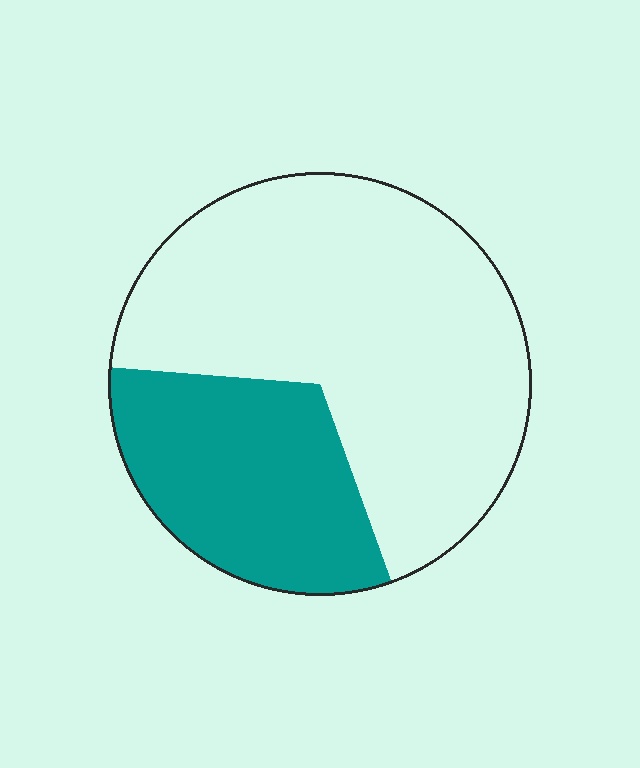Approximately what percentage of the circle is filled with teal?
Approximately 30%.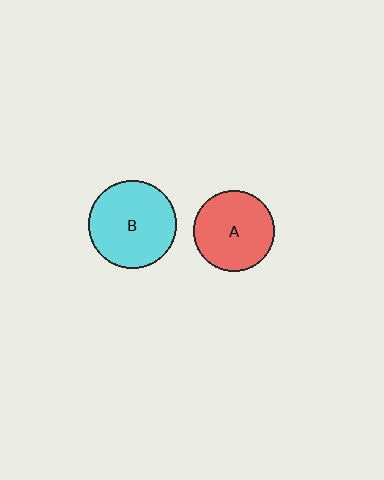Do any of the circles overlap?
No, none of the circles overlap.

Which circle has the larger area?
Circle B (cyan).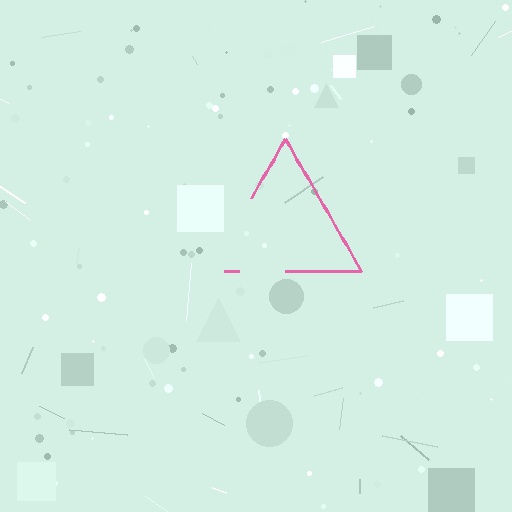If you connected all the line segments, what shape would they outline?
They would outline a triangle.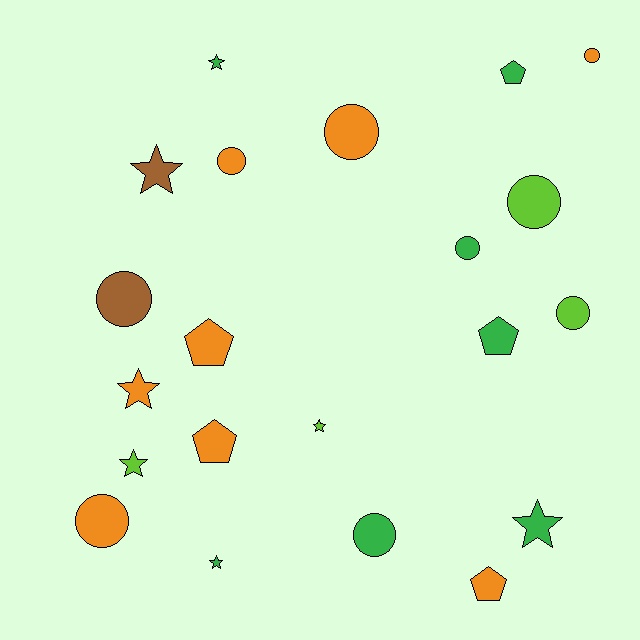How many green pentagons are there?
There are 2 green pentagons.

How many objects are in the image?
There are 21 objects.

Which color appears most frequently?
Orange, with 8 objects.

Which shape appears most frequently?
Circle, with 9 objects.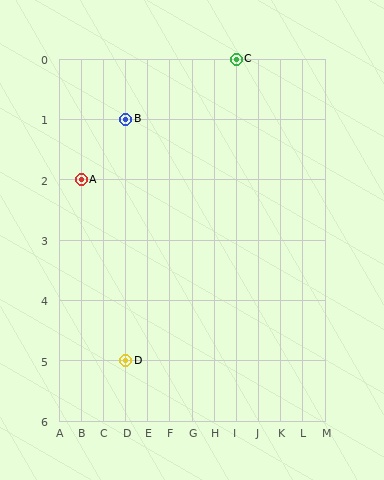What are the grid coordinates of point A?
Point A is at grid coordinates (B, 2).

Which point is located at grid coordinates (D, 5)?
Point D is at (D, 5).